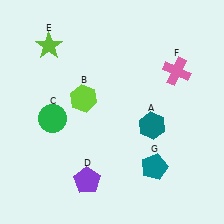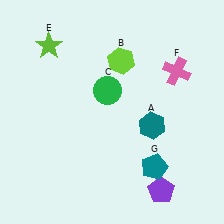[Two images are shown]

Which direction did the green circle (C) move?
The green circle (C) moved right.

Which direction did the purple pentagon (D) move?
The purple pentagon (D) moved right.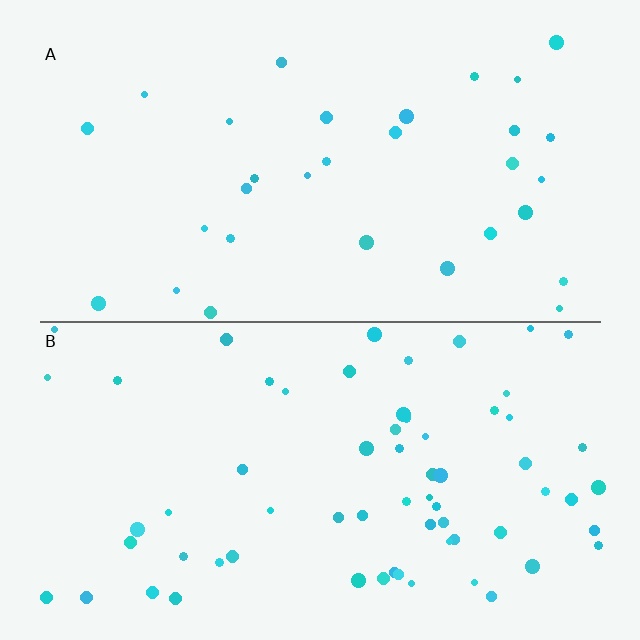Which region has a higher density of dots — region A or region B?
B (the bottom).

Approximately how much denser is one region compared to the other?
Approximately 2.1× — region B over region A.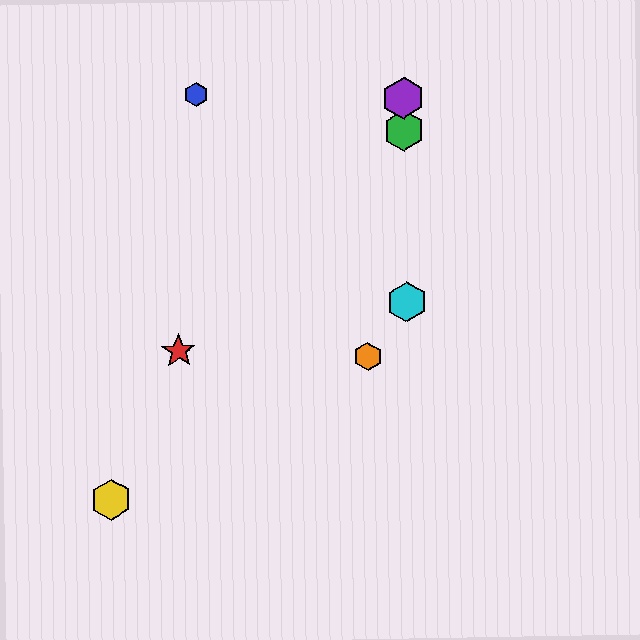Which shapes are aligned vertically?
The green hexagon, the purple hexagon, the cyan hexagon are aligned vertically.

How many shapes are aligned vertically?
3 shapes (the green hexagon, the purple hexagon, the cyan hexagon) are aligned vertically.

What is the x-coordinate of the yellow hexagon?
The yellow hexagon is at x≈111.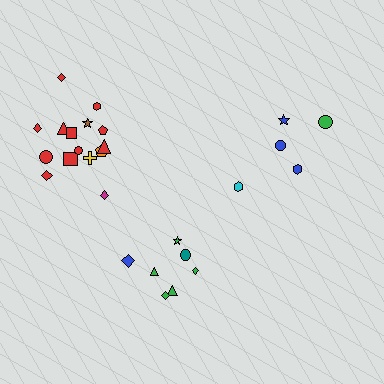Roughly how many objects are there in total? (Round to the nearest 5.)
Roughly 25 objects in total.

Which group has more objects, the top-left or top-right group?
The top-left group.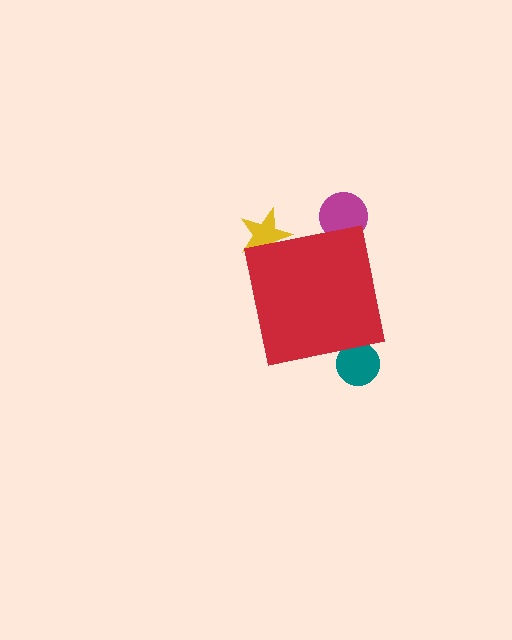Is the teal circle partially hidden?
Yes, the teal circle is partially hidden behind the red square.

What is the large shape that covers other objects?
A red square.